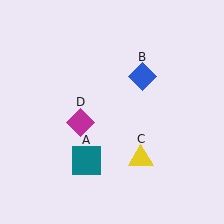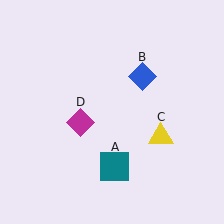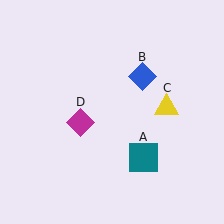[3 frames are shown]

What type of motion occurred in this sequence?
The teal square (object A), yellow triangle (object C) rotated counterclockwise around the center of the scene.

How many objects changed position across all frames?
2 objects changed position: teal square (object A), yellow triangle (object C).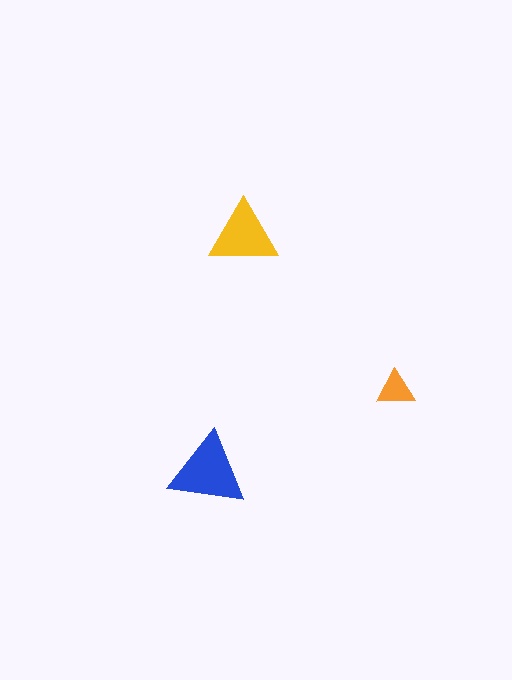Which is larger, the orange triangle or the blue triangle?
The blue one.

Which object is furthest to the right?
The orange triangle is rightmost.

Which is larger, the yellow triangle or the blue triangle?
The blue one.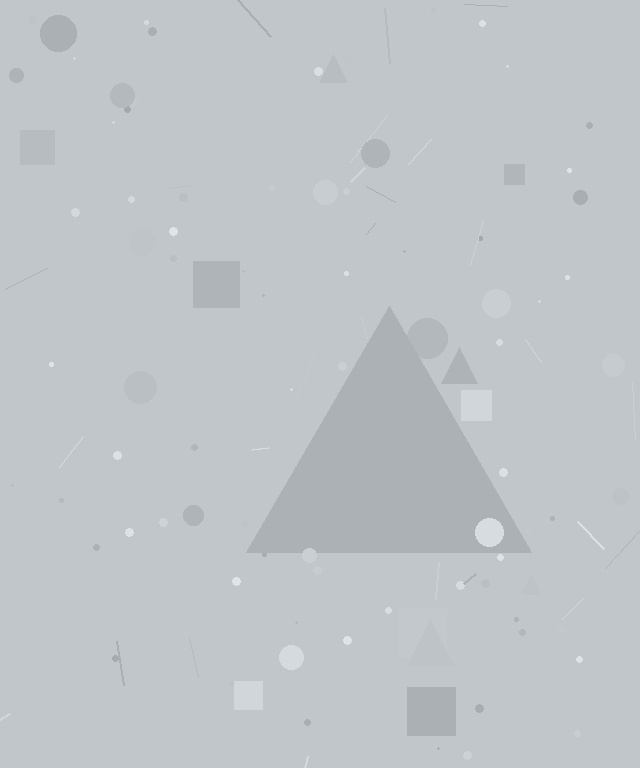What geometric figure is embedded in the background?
A triangle is embedded in the background.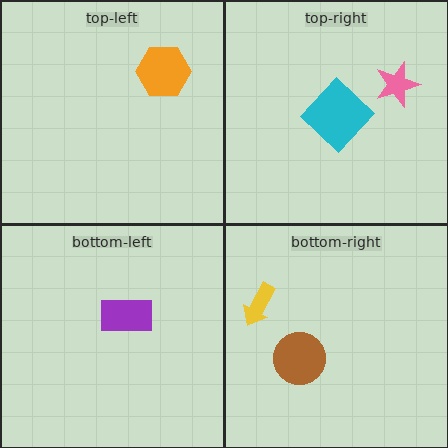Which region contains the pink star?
The top-right region.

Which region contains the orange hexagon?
The top-left region.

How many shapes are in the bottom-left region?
1.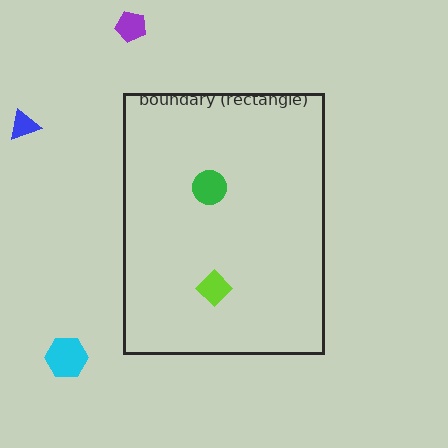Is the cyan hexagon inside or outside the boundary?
Outside.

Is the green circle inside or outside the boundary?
Inside.